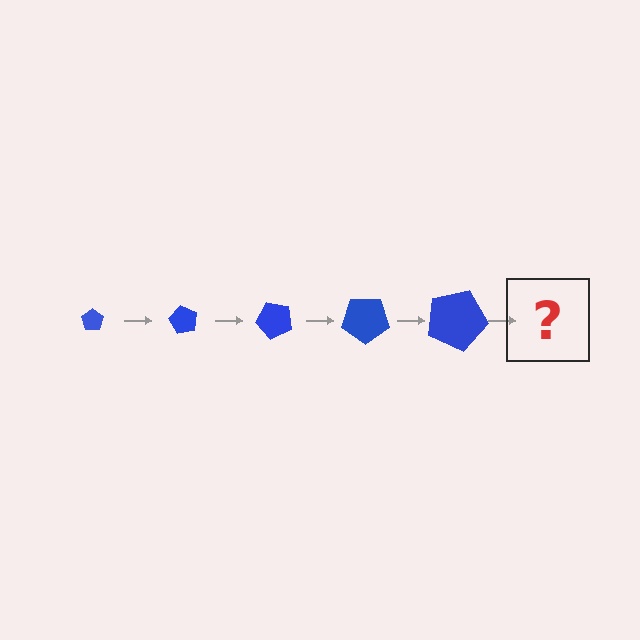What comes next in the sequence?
The next element should be a pentagon, larger than the previous one and rotated 300 degrees from the start.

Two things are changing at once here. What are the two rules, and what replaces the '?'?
The two rules are that the pentagon grows larger each step and it rotates 60 degrees each step. The '?' should be a pentagon, larger than the previous one and rotated 300 degrees from the start.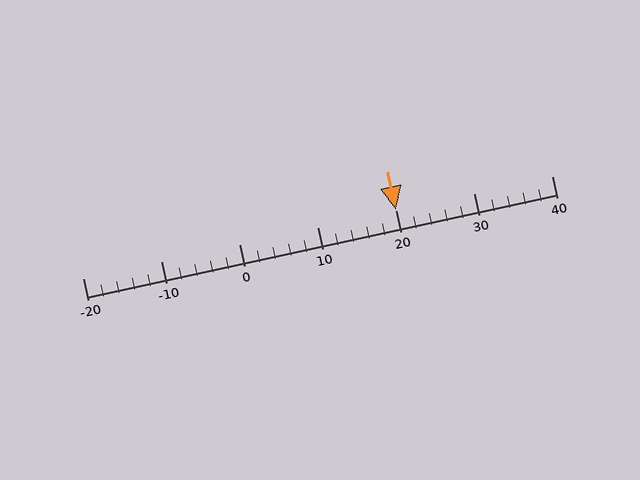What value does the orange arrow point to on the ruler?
The orange arrow points to approximately 20.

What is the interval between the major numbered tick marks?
The major tick marks are spaced 10 units apart.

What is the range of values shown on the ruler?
The ruler shows values from -20 to 40.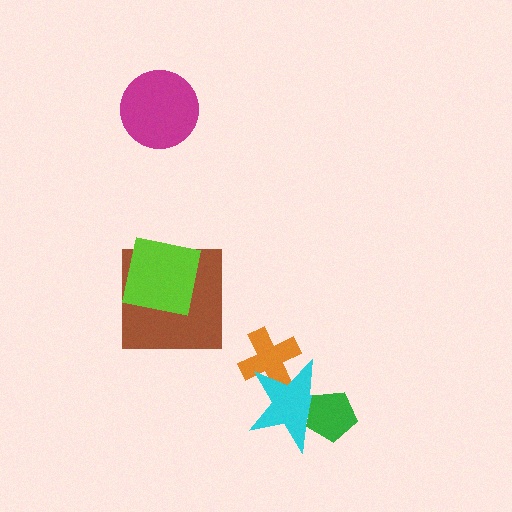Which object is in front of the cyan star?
The green pentagon is in front of the cyan star.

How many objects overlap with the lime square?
1 object overlaps with the lime square.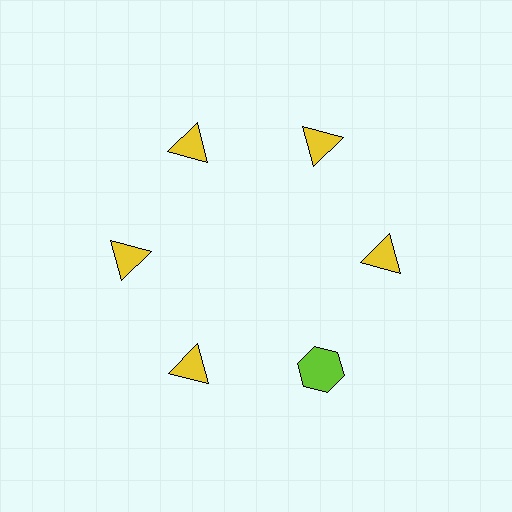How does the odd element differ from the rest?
It differs in both color (lime instead of yellow) and shape (hexagon instead of triangle).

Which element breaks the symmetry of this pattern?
The lime hexagon at roughly the 5 o'clock position breaks the symmetry. All other shapes are yellow triangles.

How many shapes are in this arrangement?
There are 6 shapes arranged in a ring pattern.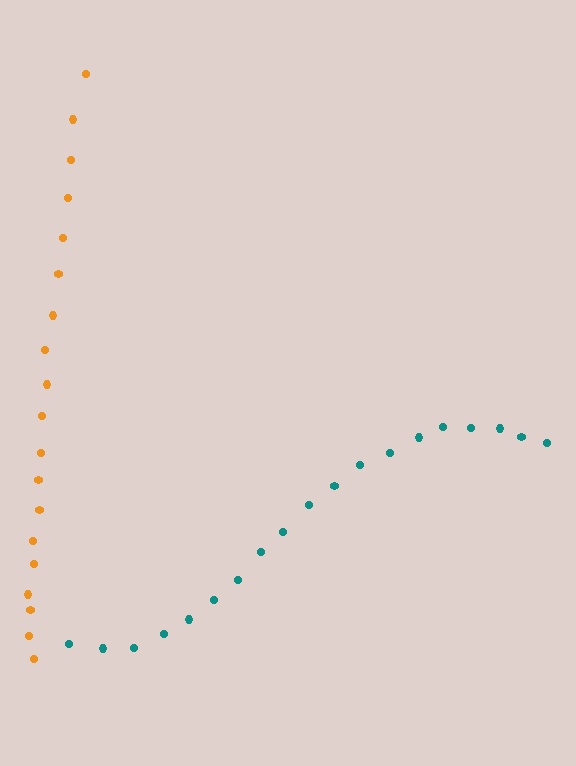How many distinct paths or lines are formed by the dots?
There are 2 distinct paths.